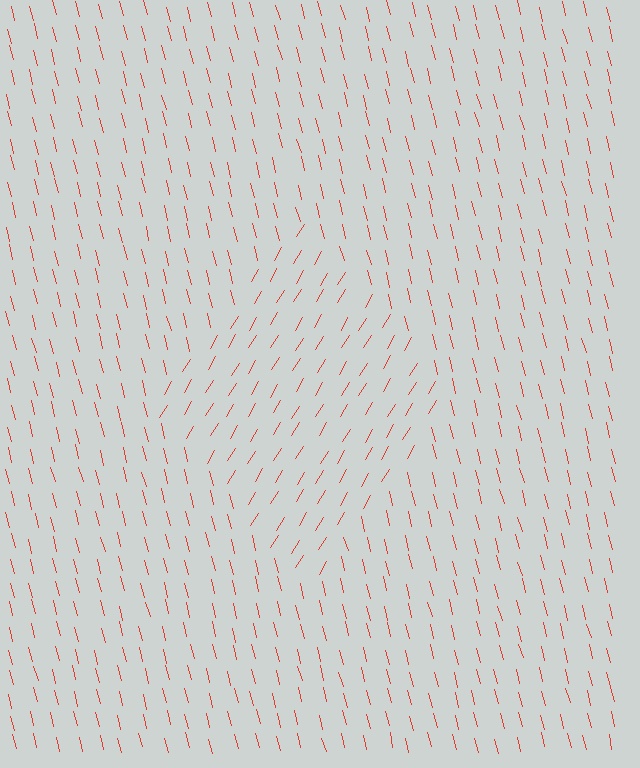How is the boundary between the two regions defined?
The boundary is defined purely by a change in line orientation (approximately 45 degrees difference). All lines are the same color and thickness.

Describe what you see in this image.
The image is filled with small red line segments. A diamond region in the image has lines oriented differently from the surrounding lines, creating a visible texture boundary.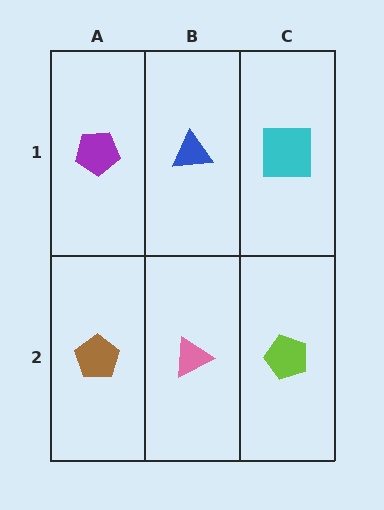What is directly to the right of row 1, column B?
A cyan square.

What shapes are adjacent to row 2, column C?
A cyan square (row 1, column C), a pink triangle (row 2, column B).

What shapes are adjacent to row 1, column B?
A pink triangle (row 2, column B), a purple pentagon (row 1, column A), a cyan square (row 1, column C).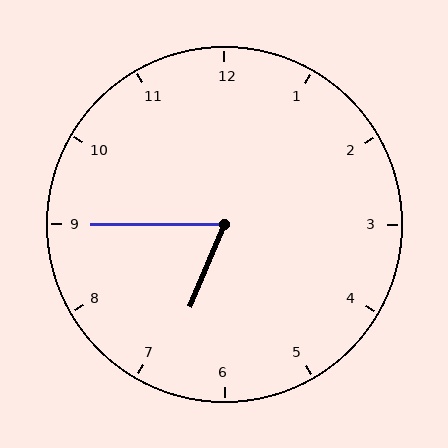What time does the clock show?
6:45.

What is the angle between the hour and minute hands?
Approximately 68 degrees.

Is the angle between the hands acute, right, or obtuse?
It is acute.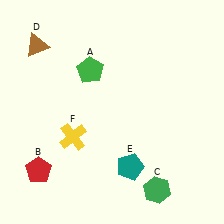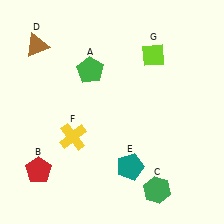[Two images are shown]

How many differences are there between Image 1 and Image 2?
There is 1 difference between the two images.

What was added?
A lime diamond (G) was added in Image 2.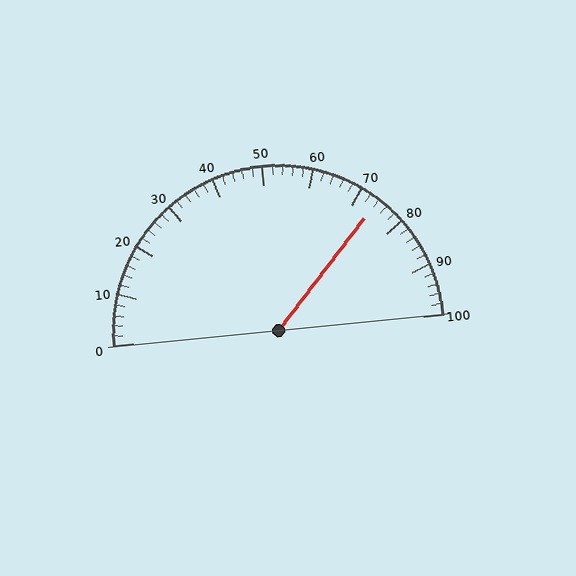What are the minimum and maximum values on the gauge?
The gauge ranges from 0 to 100.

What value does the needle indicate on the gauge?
The needle indicates approximately 74.